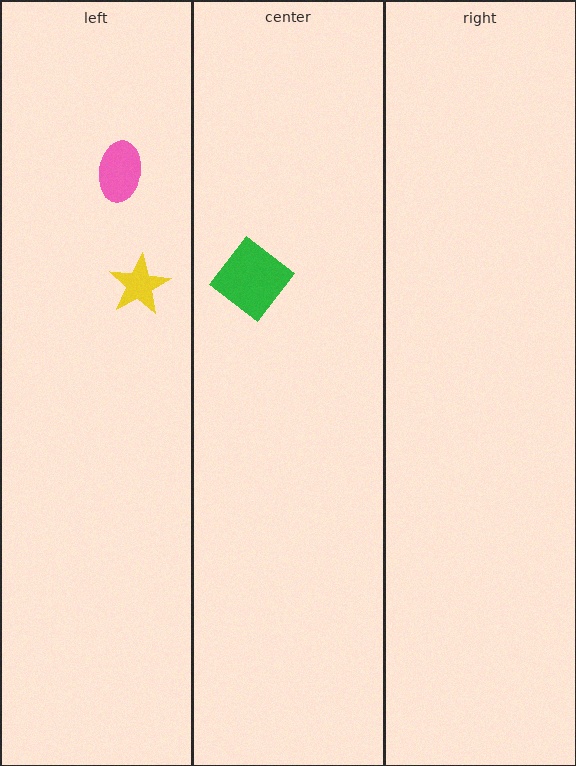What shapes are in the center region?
The green diamond.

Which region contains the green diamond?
The center region.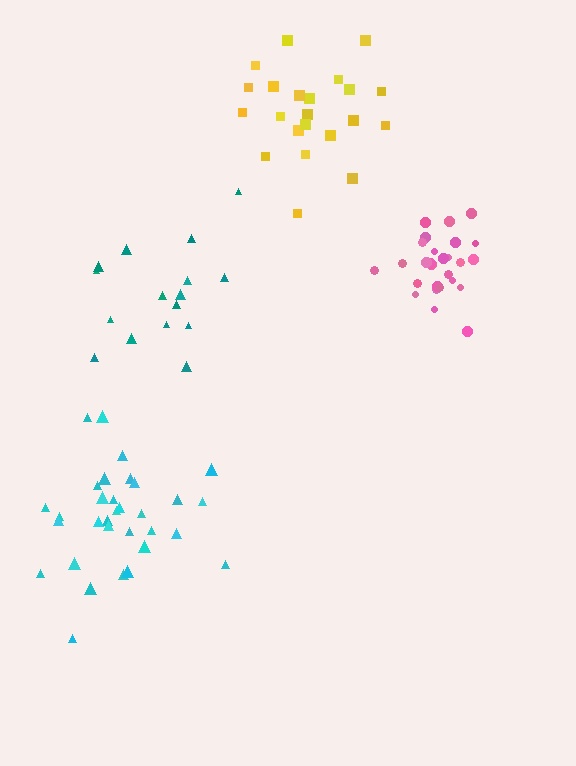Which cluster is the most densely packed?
Pink.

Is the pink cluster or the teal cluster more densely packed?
Pink.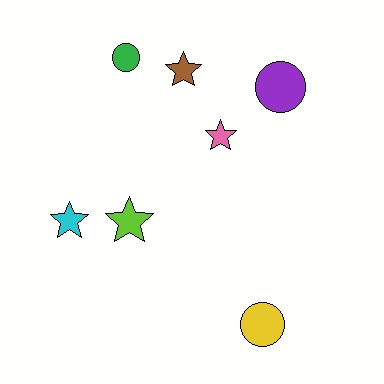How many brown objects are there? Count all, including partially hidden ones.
There is 1 brown object.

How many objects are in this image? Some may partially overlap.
There are 7 objects.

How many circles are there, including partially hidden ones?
There are 3 circles.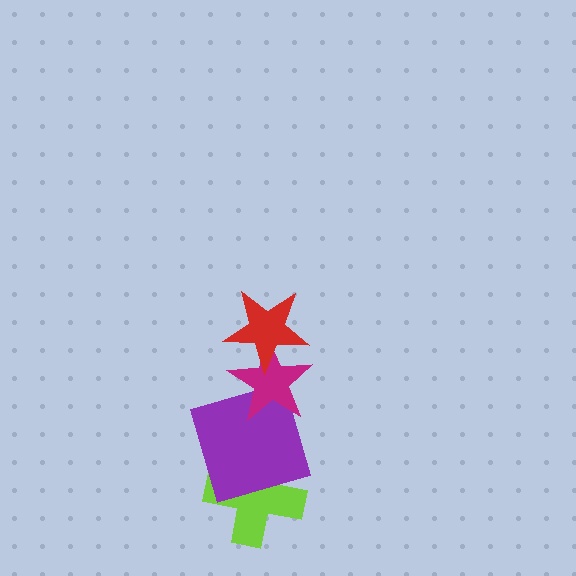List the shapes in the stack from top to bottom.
From top to bottom: the red star, the magenta star, the purple square, the lime cross.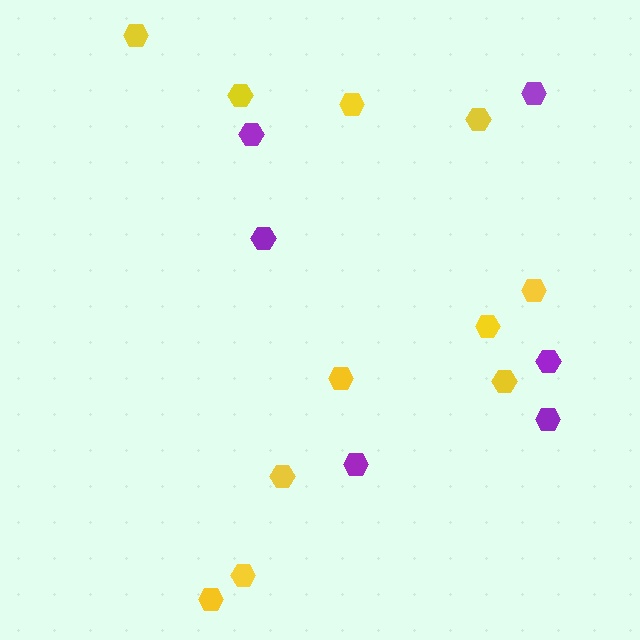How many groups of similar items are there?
There are 2 groups: one group of yellow hexagons (11) and one group of purple hexagons (6).